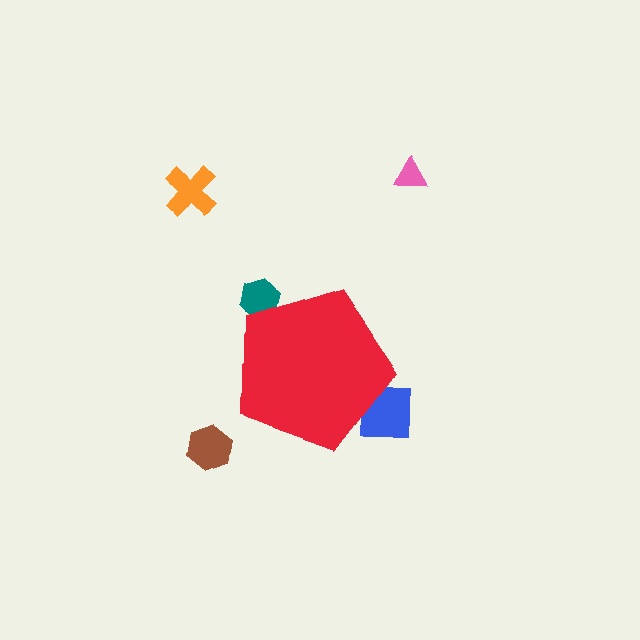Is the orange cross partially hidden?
No, the orange cross is fully visible.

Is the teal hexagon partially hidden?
Yes, the teal hexagon is partially hidden behind the red pentagon.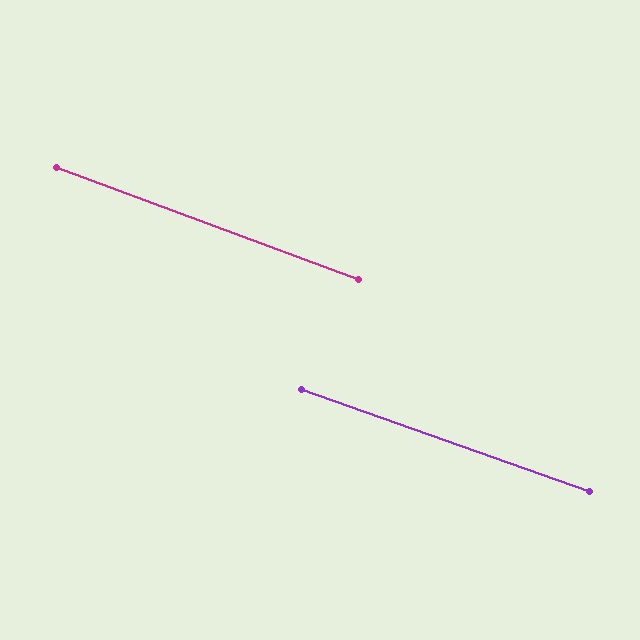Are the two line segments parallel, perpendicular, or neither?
Parallel — their directions differ by only 0.9°.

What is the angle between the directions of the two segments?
Approximately 1 degree.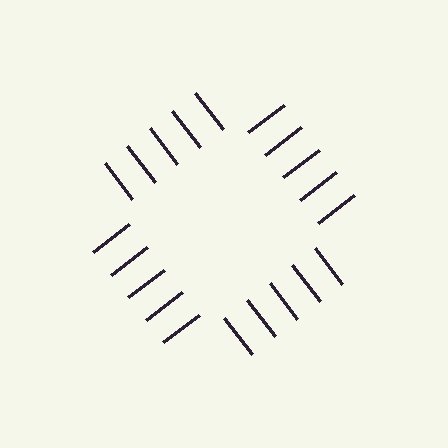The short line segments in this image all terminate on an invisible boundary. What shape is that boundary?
An illusory square — the line segments terminate on its edges but no continuous stroke is drawn.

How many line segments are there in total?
20 — 5 along each of the 4 edges.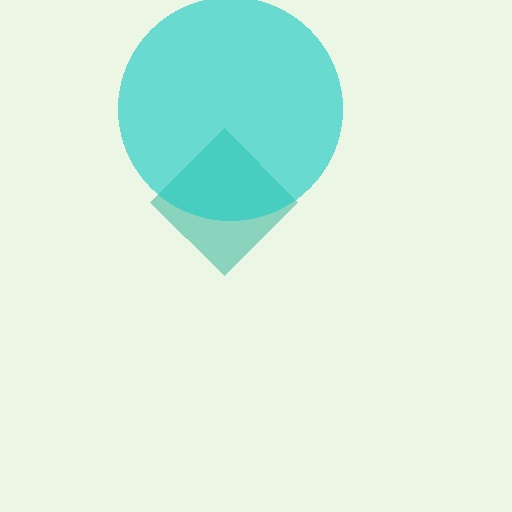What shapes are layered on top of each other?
The layered shapes are: a teal diamond, a cyan circle.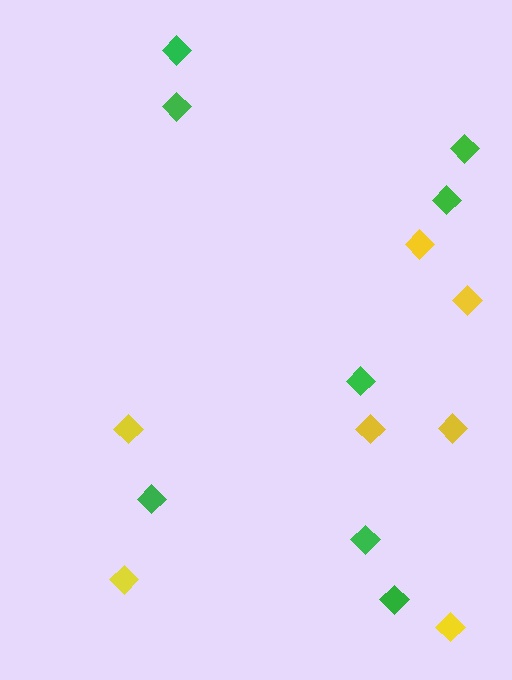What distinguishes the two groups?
There are 2 groups: one group of yellow diamonds (7) and one group of green diamonds (8).